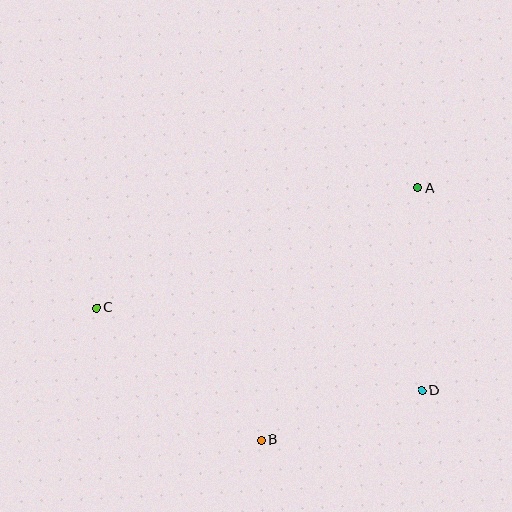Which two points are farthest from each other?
Points A and C are farthest from each other.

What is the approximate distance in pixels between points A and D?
The distance between A and D is approximately 203 pixels.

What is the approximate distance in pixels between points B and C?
The distance between B and C is approximately 211 pixels.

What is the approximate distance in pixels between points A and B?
The distance between A and B is approximately 297 pixels.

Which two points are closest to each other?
Points B and D are closest to each other.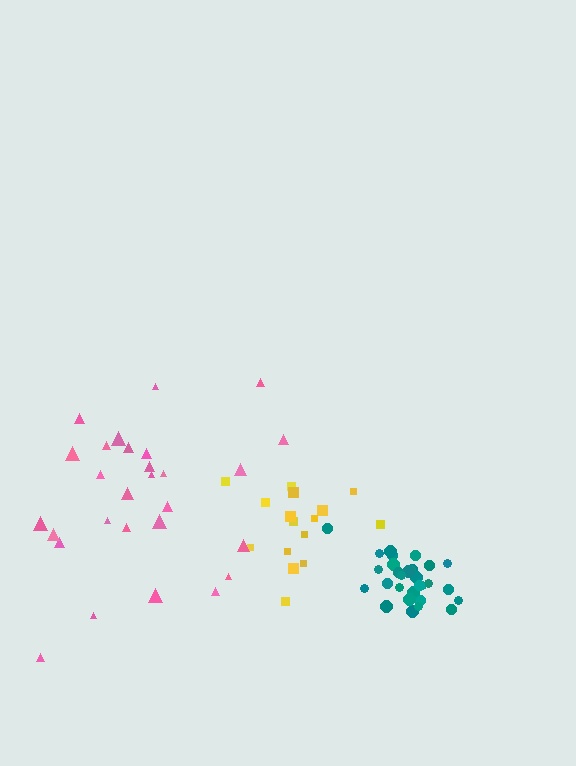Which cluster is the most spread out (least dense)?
Pink.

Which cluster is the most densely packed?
Teal.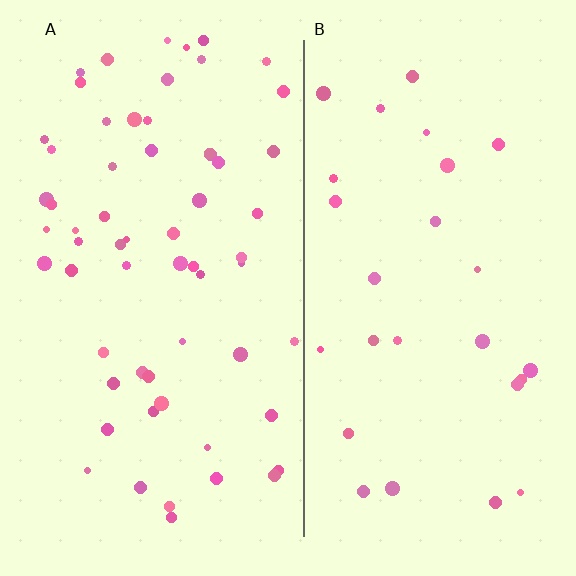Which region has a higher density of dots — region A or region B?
A (the left).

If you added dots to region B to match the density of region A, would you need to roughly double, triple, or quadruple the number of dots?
Approximately double.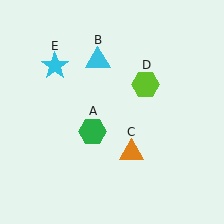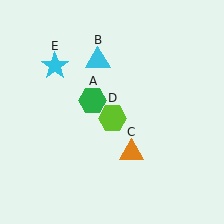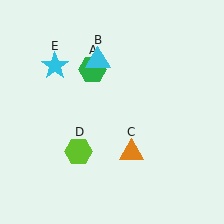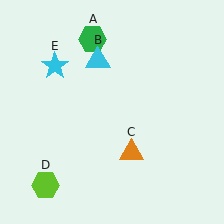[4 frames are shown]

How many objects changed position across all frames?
2 objects changed position: green hexagon (object A), lime hexagon (object D).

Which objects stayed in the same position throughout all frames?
Cyan triangle (object B) and orange triangle (object C) and cyan star (object E) remained stationary.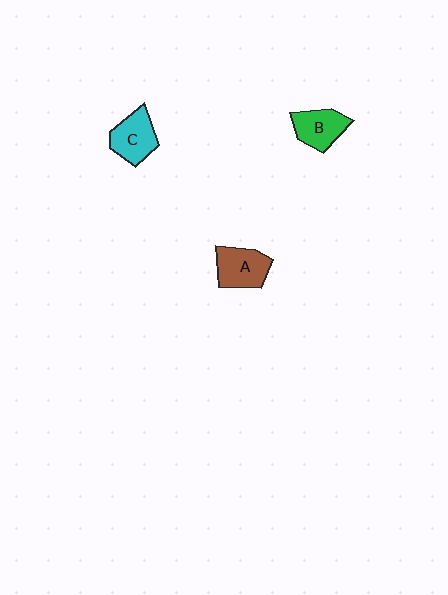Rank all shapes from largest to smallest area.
From largest to smallest: A (brown), C (cyan), B (green).